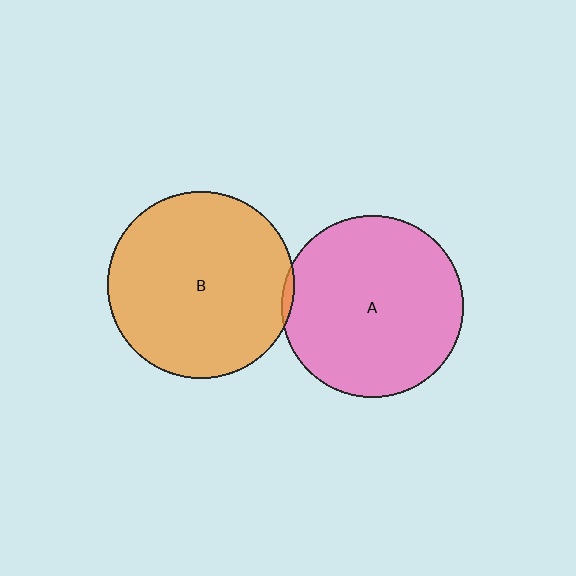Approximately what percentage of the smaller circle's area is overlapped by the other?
Approximately 5%.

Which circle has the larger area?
Circle B (orange).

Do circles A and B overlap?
Yes.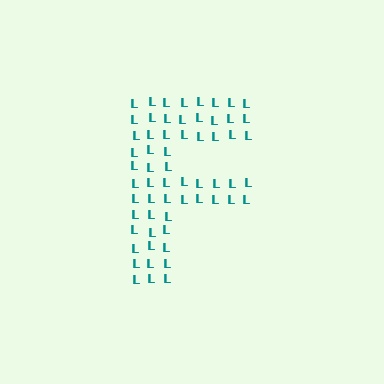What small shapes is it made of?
It is made of small letter L's.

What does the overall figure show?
The overall figure shows the letter F.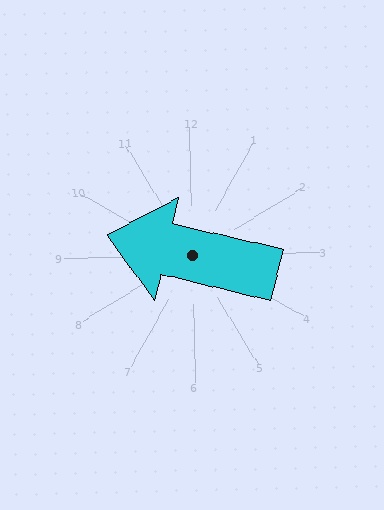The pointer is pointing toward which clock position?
Roughly 9 o'clock.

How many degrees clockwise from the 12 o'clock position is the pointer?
Approximately 284 degrees.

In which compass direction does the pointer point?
West.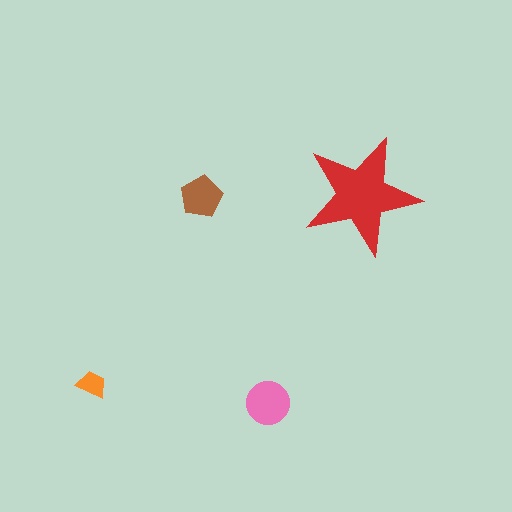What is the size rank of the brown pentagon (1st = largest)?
3rd.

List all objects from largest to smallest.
The red star, the pink circle, the brown pentagon, the orange trapezoid.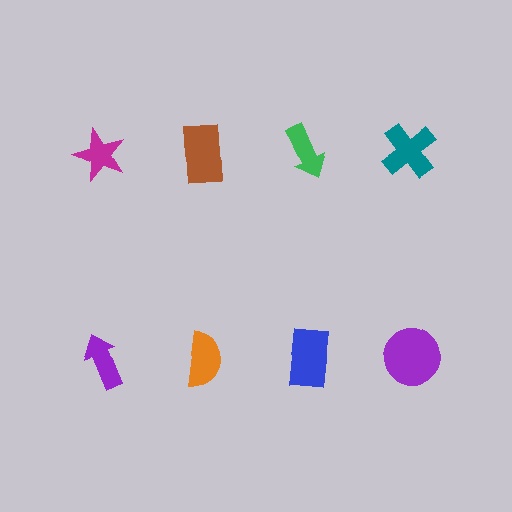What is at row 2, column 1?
A purple arrow.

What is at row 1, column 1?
A magenta star.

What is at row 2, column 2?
An orange semicircle.